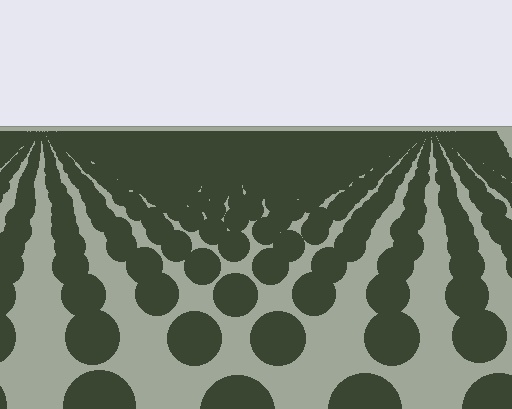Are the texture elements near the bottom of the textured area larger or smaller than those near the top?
Larger. Near the bottom, elements are closer to the viewer and appear at a bigger on-screen size.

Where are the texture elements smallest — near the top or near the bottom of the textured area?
Near the top.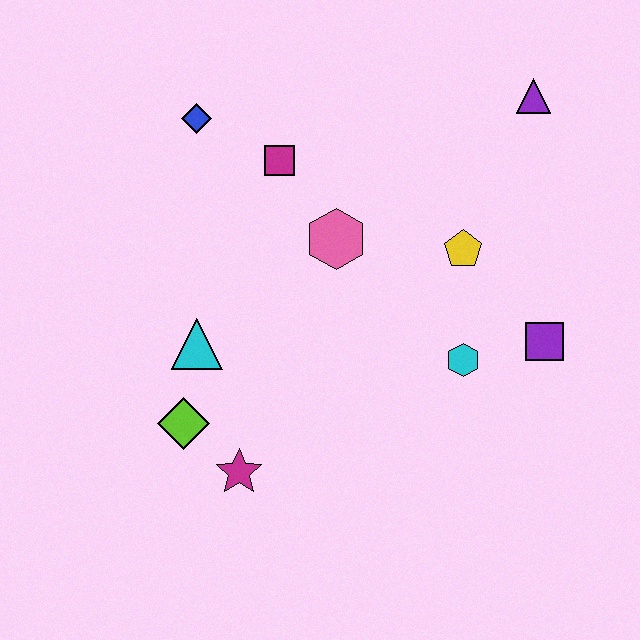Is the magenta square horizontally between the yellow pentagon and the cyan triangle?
Yes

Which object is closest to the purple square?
The cyan hexagon is closest to the purple square.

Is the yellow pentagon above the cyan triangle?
Yes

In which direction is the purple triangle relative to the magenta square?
The purple triangle is to the right of the magenta square.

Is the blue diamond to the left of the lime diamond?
No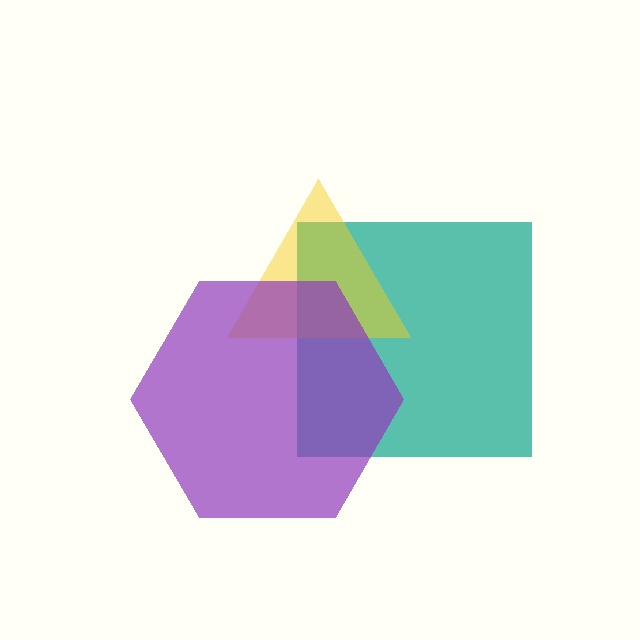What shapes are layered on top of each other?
The layered shapes are: a teal square, a yellow triangle, a purple hexagon.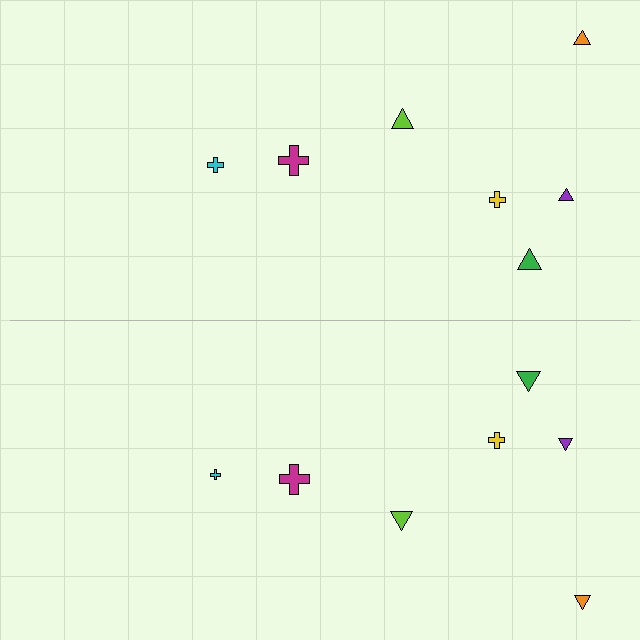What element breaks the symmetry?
The cyan cross on the bottom side has a different size than its mirror counterpart.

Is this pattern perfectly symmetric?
No, the pattern is not perfectly symmetric. The cyan cross on the bottom side has a different size than its mirror counterpart.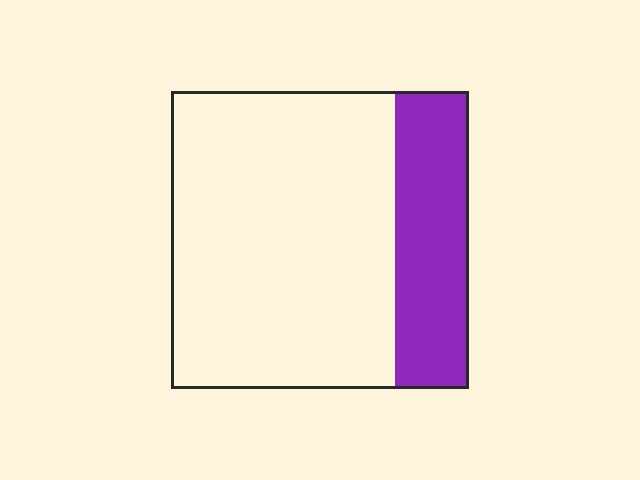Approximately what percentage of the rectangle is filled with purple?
Approximately 25%.